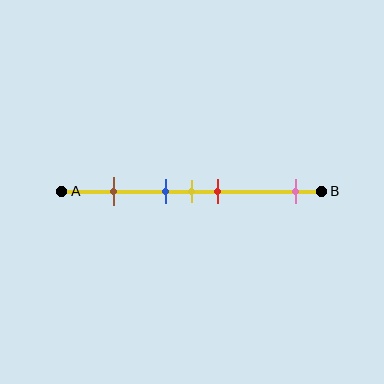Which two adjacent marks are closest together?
The blue and yellow marks are the closest adjacent pair.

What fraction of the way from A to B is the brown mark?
The brown mark is approximately 20% (0.2) of the way from A to B.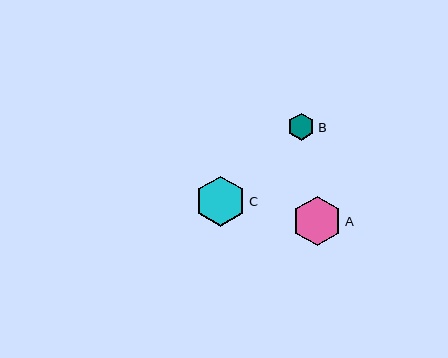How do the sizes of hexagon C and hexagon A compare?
Hexagon C and hexagon A are approximately the same size.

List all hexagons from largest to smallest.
From largest to smallest: C, A, B.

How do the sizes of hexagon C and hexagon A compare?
Hexagon C and hexagon A are approximately the same size.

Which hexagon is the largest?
Hexagon C is the largest with a size of approximately 50 pixels.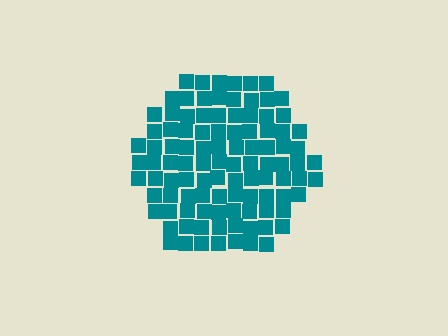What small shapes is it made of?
It is made of small squares.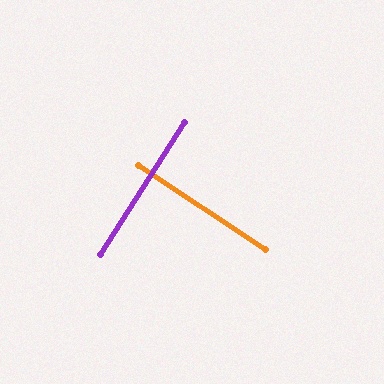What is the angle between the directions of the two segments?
Approximately 89 degrees.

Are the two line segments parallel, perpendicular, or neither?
Perpendicular — they meet at approximately 89°.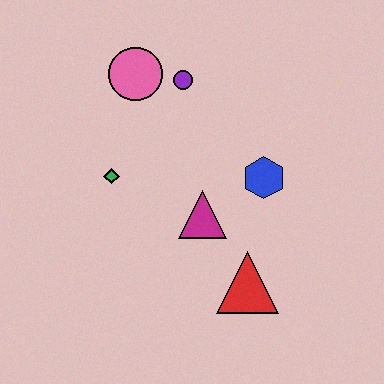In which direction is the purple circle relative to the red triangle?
The purple circle is above the red triangle.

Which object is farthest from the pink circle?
The red triangle is farthest from the pink circle.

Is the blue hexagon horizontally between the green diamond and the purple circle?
No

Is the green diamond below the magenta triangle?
No